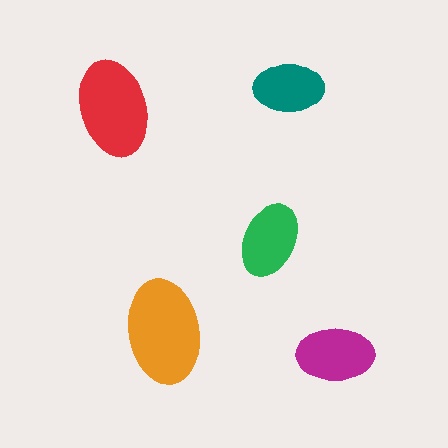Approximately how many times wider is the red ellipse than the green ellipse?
About 1.5 times wider.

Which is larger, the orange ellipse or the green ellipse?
The orange one.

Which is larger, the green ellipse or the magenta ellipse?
The magenta one.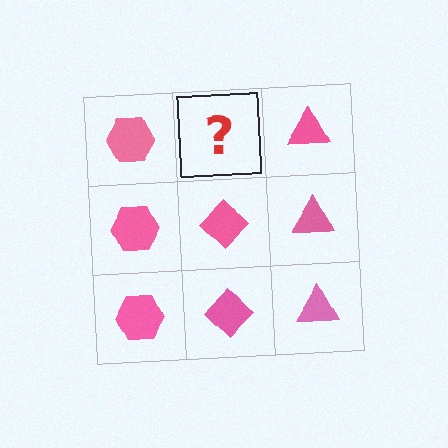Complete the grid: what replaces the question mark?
The question mark should be replaced with a pink diamond.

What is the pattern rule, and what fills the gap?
The rule is that each column has a consistent shape. The gap should be filled with a pink diamond.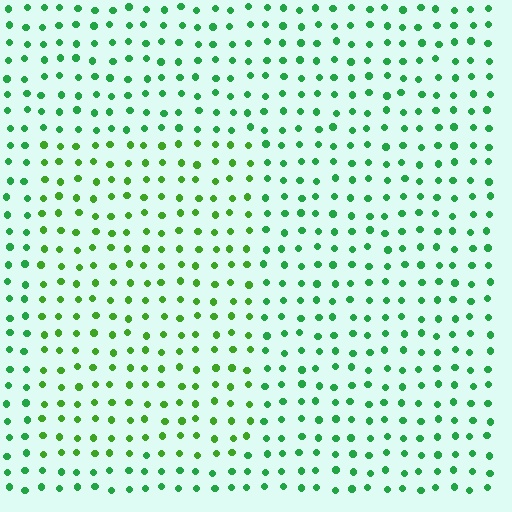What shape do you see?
I see a rectangle.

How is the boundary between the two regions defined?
The boundary is defined purely by a slight shift in hue (about 28 degrees). Spacing, size, and orientation are identical on both sides.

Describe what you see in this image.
The image is filled with small green elements in a uniform arrangement. A rectangle-shaped region is visible where the elements are tinted to a slightly different hue, forming a subtle color boundary.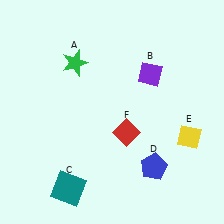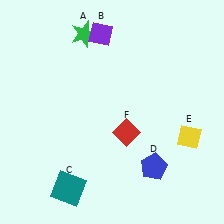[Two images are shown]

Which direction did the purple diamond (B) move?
The purple diamond (B) moved left.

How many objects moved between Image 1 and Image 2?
2 objects moved between the two images.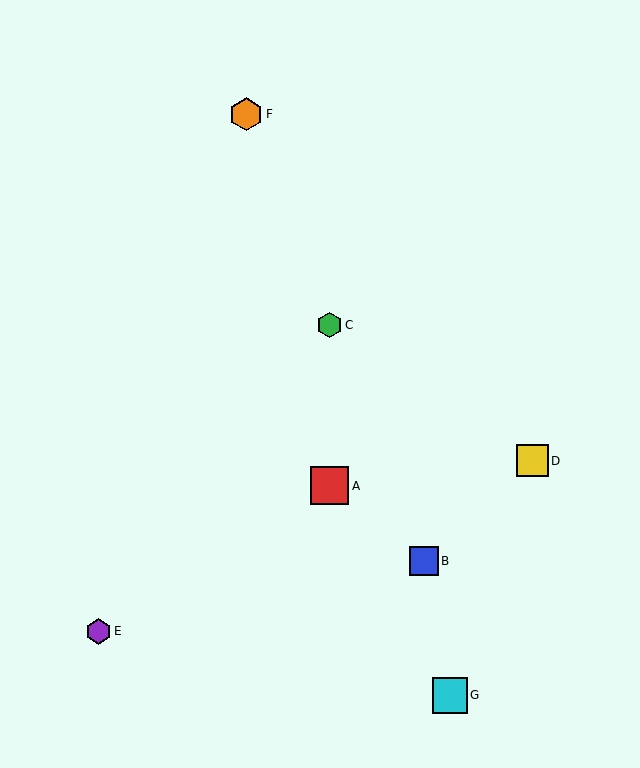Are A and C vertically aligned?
Yes, both are at x≈329.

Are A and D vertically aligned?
No, A is at x≈329 and D is at x≈533.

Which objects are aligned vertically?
Objects A, C are aligned vertically.